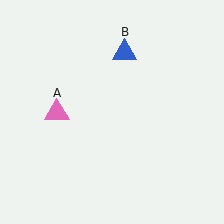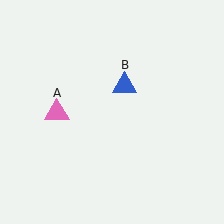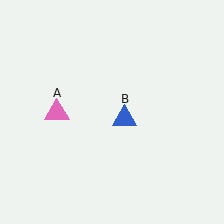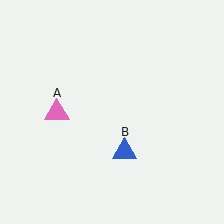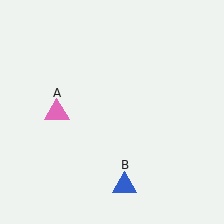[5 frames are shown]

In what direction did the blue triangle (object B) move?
The blue triangle (object B) moved down.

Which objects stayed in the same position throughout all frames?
Pink triangle (object A) remained stationary.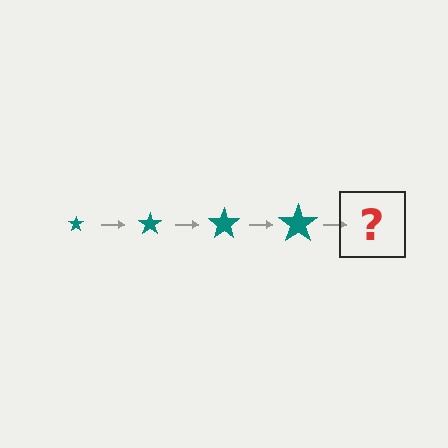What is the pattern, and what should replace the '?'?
The pattern is that the star gets progressively larger each step. The '?' should be a teal star, larger than the previous one.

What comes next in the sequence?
The next element should be a teal star, larger than the previous one.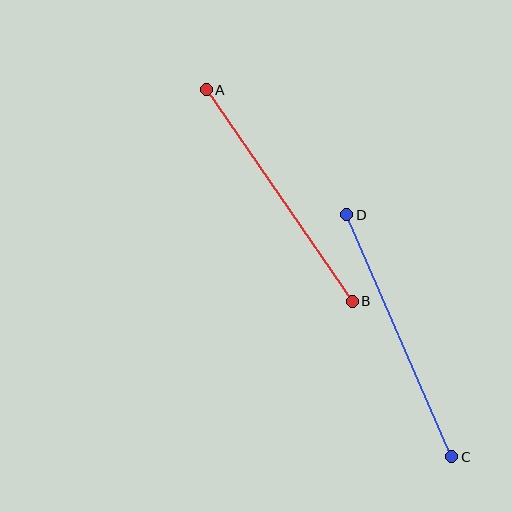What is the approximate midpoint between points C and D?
The midpoint is at approximately (399, 336) pixels.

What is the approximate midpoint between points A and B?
The midpoint is at approximately (279, 196) pixels.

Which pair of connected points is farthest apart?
Points C and D are farthest apart.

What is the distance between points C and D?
The distance is approximately 264 pixels.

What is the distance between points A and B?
The distance is approximately 257 pixels.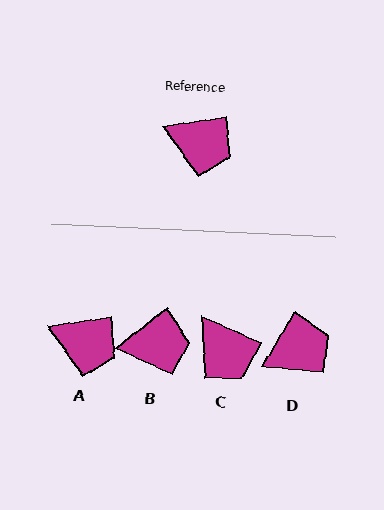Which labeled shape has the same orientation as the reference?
A.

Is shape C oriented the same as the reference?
No, it is off by about 32 degrees.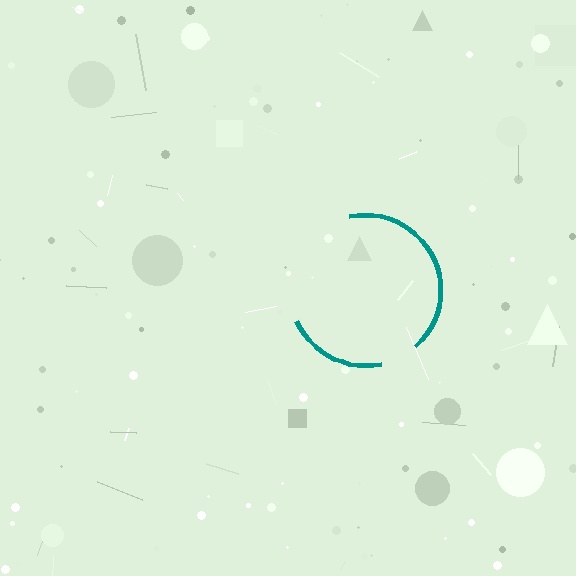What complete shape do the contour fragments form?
The contour fragments form a circle.